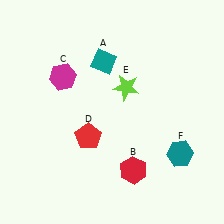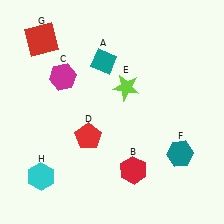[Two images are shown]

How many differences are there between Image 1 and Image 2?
There are 2 differences between the two images.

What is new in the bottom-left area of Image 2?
A cyan hexagon (H) was added in the bottom-left area of Image 2.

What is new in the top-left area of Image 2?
A red square (G) was added in the top-left area of Image 2.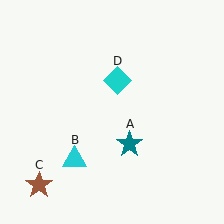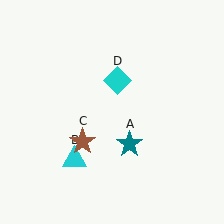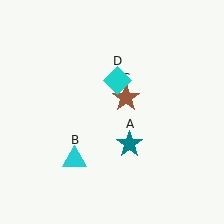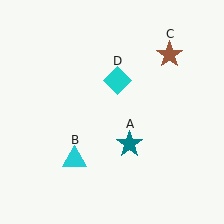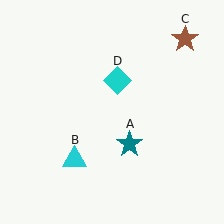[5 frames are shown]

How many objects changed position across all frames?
1 object changed position: brown star (object C).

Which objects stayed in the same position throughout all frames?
Teal star (object A) and cyan triangle (object B) and cyan diamond (object D) remained stationary.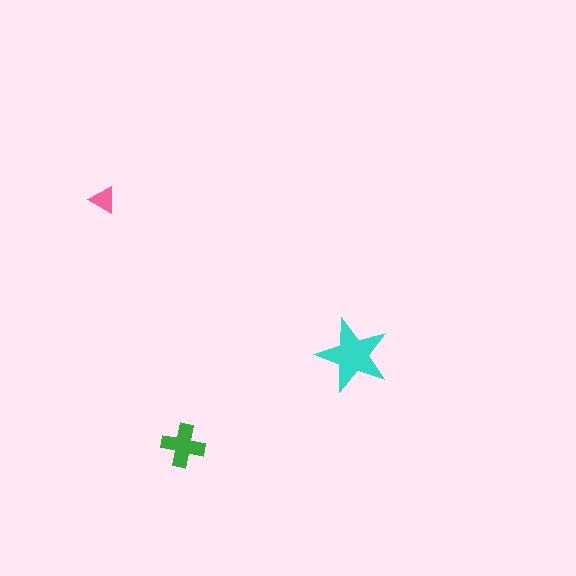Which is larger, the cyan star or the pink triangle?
The cyan star.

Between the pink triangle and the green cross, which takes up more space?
The green cross.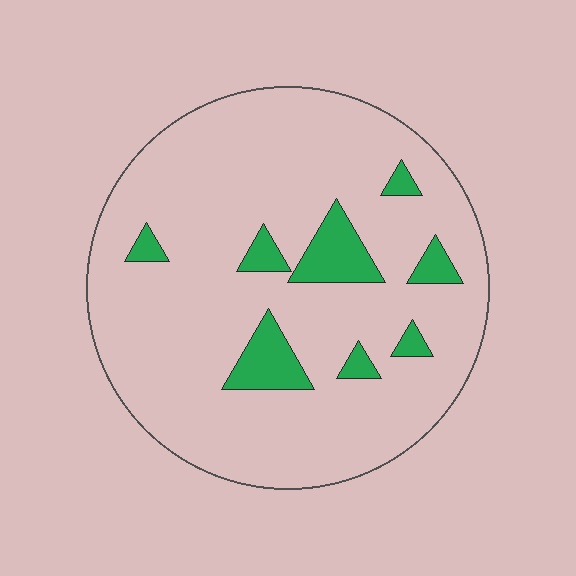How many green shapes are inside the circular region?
8.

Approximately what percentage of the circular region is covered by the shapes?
Approximately 10%.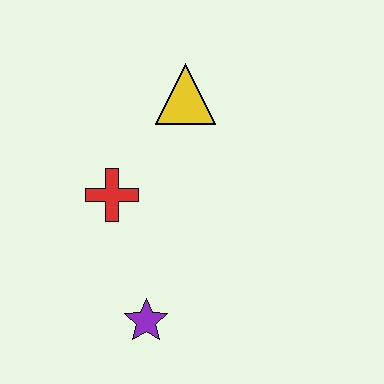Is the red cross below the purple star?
No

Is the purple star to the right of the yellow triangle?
No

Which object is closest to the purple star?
The red cross is closest to the purple star.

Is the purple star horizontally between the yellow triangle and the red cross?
Yes